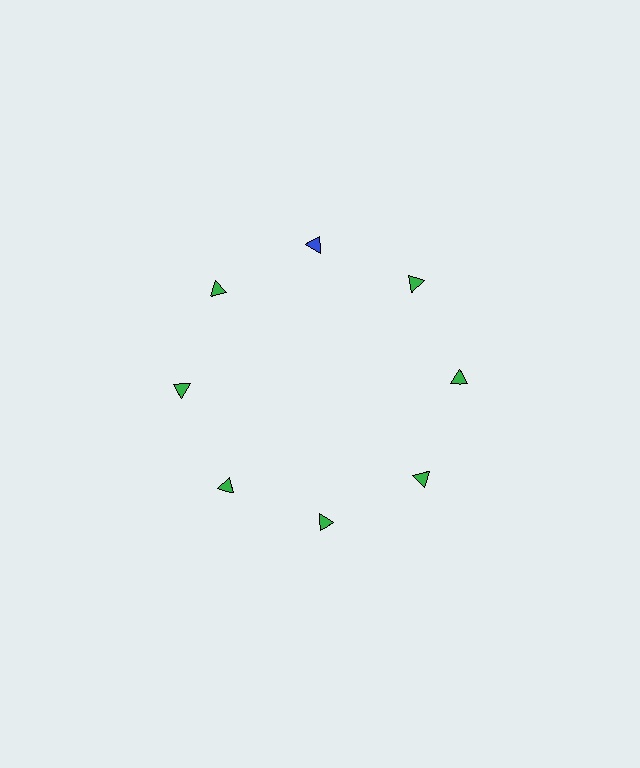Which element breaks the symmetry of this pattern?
The blue triangle at roughly the 12 o'clock position breaks the symmetry. All other shapes are green triangles.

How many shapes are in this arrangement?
There are 8 shapes arranged in a ring pattern.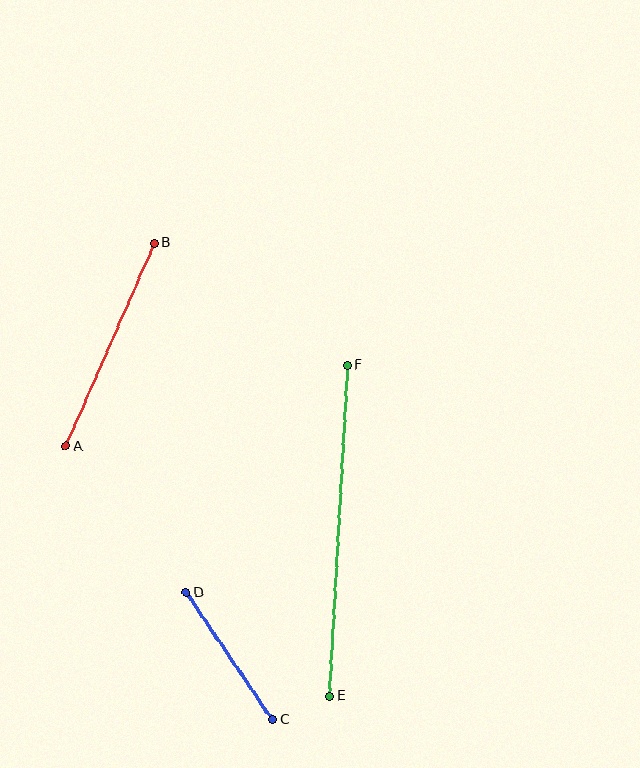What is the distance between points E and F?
The distance is approximately 331 pixels.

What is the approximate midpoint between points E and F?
The midpoint is at approximately (339, 531) pixels.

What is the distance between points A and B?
The distance is approximately 222 pixels.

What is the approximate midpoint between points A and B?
The midpoint is at approximately (110, 345) pixels.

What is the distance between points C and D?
The distance is approximately 154 pixels.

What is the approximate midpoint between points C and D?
The midpoint is at approximately (229, 656) pixels.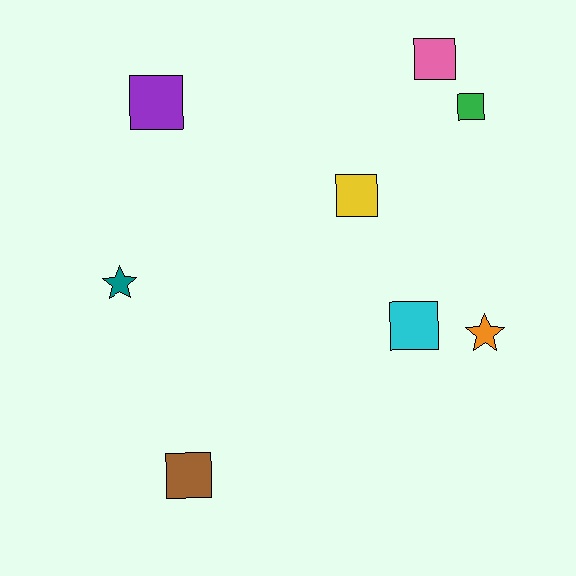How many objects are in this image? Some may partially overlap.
There are 8 objects.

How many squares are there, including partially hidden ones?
There are 6 squares.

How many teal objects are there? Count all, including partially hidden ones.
There is 1 teal object.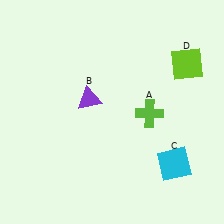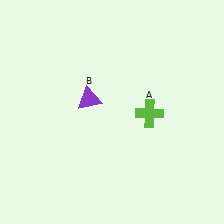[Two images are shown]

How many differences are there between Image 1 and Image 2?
There are 2 differences between the two images.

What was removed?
The cyan square (C), the lime square (D) were removed in Image 2.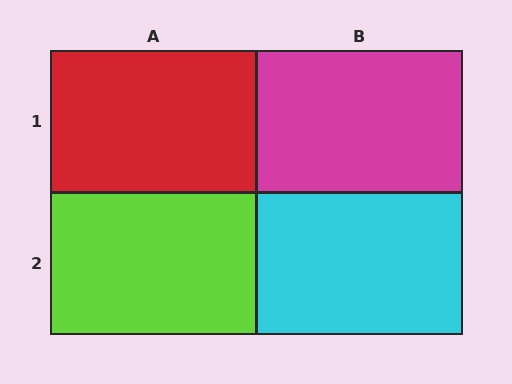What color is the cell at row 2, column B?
Cyan.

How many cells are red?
1 cell is red.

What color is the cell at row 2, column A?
Lime.